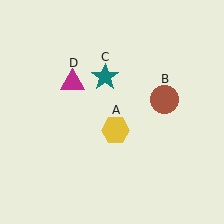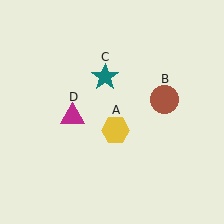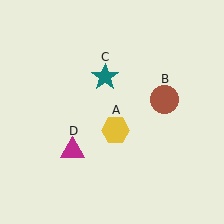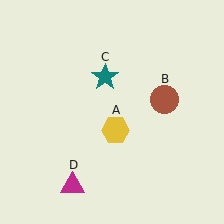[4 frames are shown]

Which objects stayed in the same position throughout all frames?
Yellow hexagon (object A) and brown circle (object B) and teal star (object C) remained stationary.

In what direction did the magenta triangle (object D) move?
The magenta triangle (object D) moved down.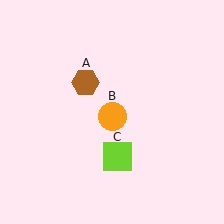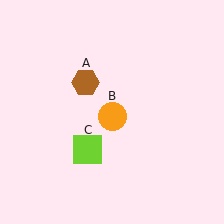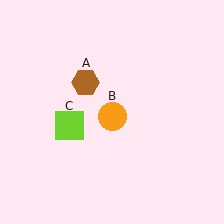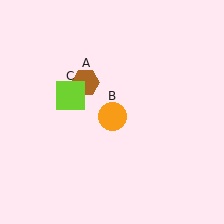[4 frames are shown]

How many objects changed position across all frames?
1 object changed position: lime square (object C).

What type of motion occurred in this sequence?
The lime square (object C) rotated clockwise around the center of the scene.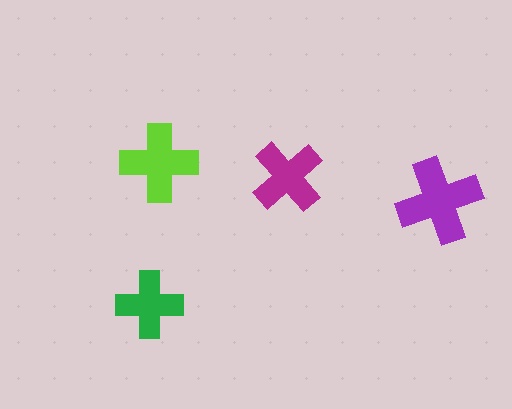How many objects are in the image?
There are 4 objects in the image.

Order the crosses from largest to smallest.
the purple one, the lime one, the magenta one, the green one.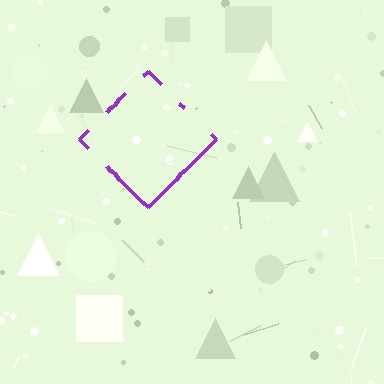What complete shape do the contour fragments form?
The contour fragments form a diamond.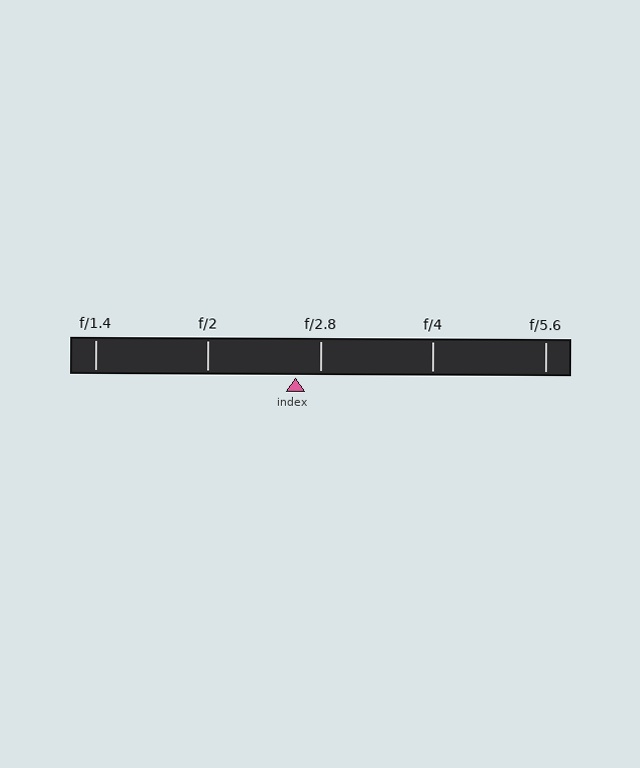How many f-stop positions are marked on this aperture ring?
There are 5 f-stop positions marked.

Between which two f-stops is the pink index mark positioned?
The index mark is between f/2 and f/2.8.